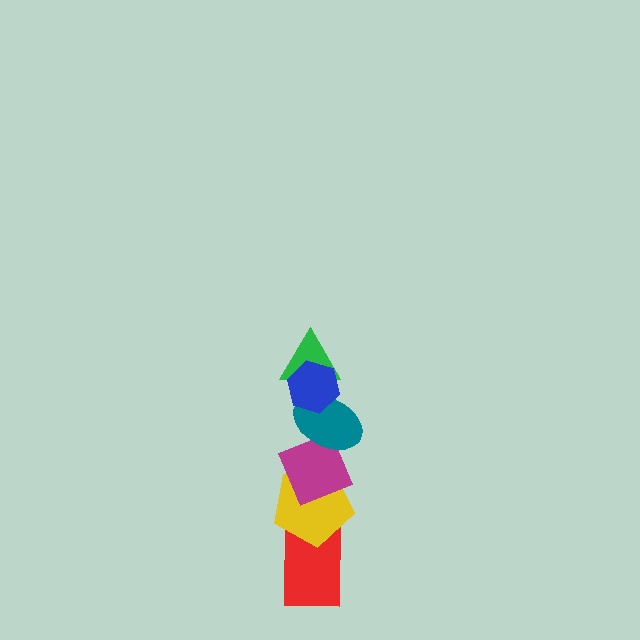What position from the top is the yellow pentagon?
The yellow pentagon is 5th from the top.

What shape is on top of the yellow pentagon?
The magenta diamond is on top of the yellow pentagon.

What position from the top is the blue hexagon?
The blue hexagon is 1st from the top.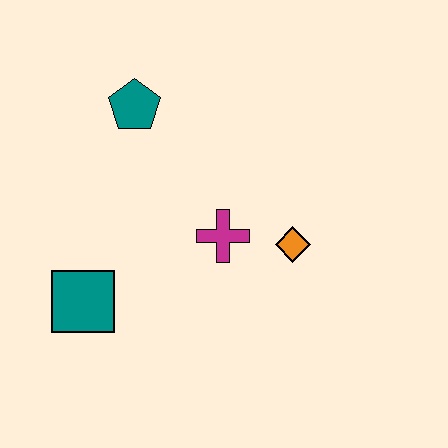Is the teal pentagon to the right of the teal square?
Yes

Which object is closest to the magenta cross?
The orange diamond is closest to the magenta cross.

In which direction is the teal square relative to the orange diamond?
The teal square is to the left of the orange diamond.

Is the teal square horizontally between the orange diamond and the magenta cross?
No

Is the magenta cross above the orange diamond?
Yes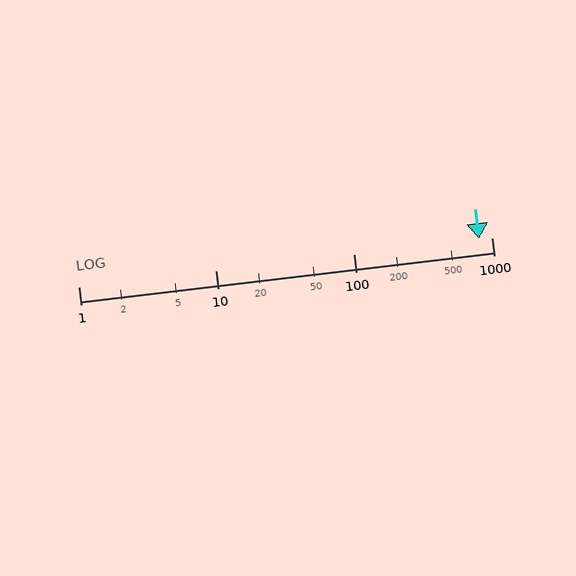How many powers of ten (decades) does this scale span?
The scale spans 3 decades, from 1 to 1000.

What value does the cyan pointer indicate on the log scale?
The pointer indicates approximately 810.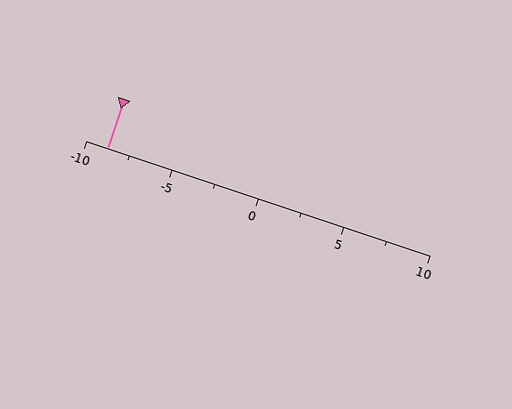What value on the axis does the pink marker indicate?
The marker indicates approximately -8.8.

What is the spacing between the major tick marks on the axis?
The major ticks are spaced 5 apart.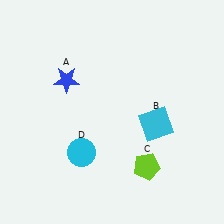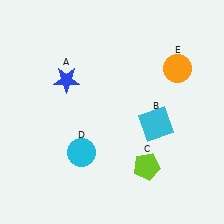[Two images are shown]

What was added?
An orange circle (E) was added in Image 2.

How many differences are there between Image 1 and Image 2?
There is 1 difference between the two images.